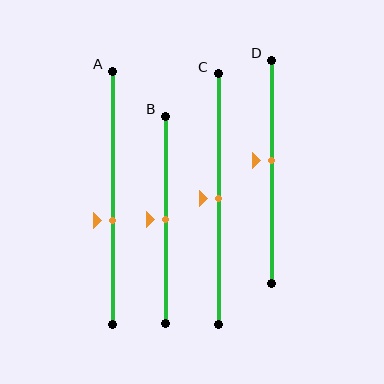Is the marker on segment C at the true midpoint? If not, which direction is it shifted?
Yes, the marker on segment C is at the true midpoint.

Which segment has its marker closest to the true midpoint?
Segment B has its marker closest to the true midpoint.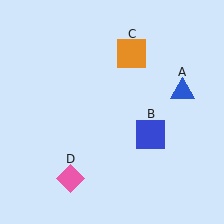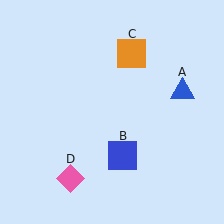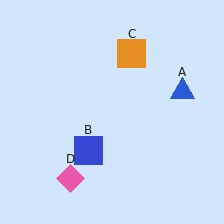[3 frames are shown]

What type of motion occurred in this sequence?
The blue square (object B) rotated clockwise around the center of the scene.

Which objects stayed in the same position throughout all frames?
Blue triangle (object A) and orange square (object C) and pink diamond (object D) remained stationary.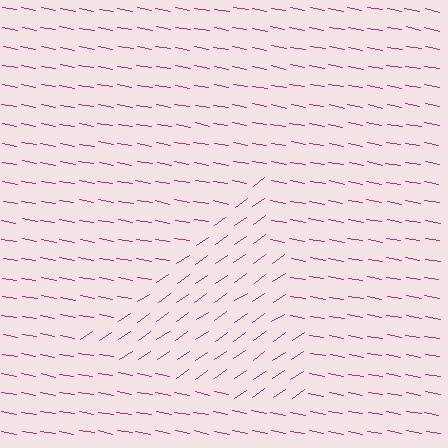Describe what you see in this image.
The image is filled with small magenta line segments. A triangle region in the image has lines oriented differently from the surrounding lines, creating a visible texture boundary.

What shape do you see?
I see a triangle.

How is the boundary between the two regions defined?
The boundary is defined purely by a change in line orientation (approximately 45 degrees difference). All lines are the same color and thickness.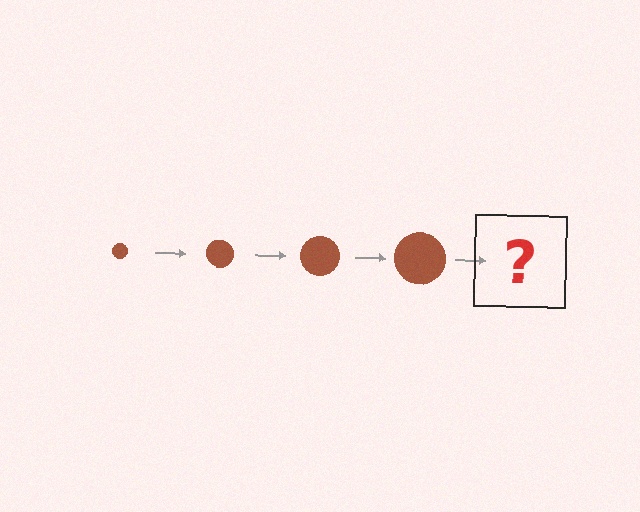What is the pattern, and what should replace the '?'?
The pattern is that the circle gets progressively larger each step. The '?' should be a brown circle, larger than the previous one.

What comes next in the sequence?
The next element should be a brown circle, larger than the previous one.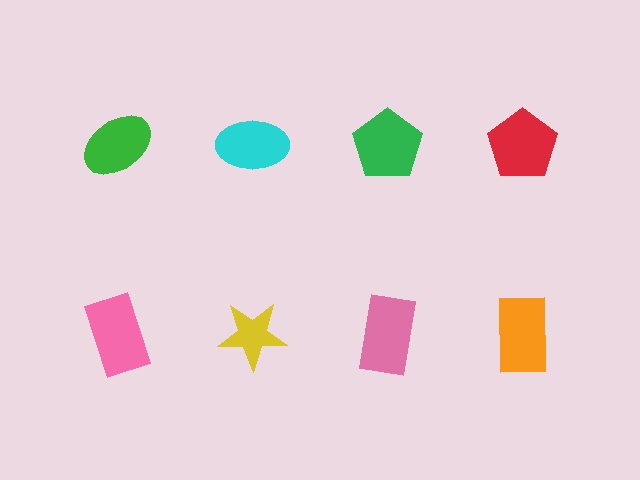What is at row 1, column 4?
A red pentagon.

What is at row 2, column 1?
A pink rectangle.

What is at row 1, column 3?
A green pentagon.